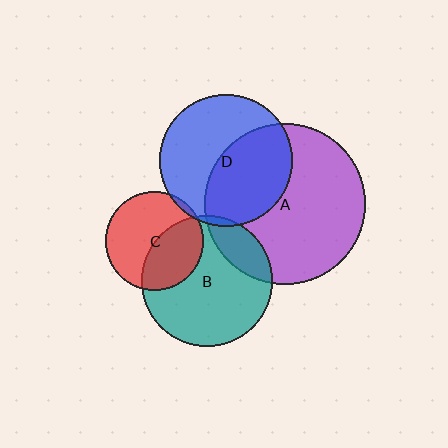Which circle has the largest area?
Circle A (purple).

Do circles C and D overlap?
Yes.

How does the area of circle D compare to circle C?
Approximately 1.8 times.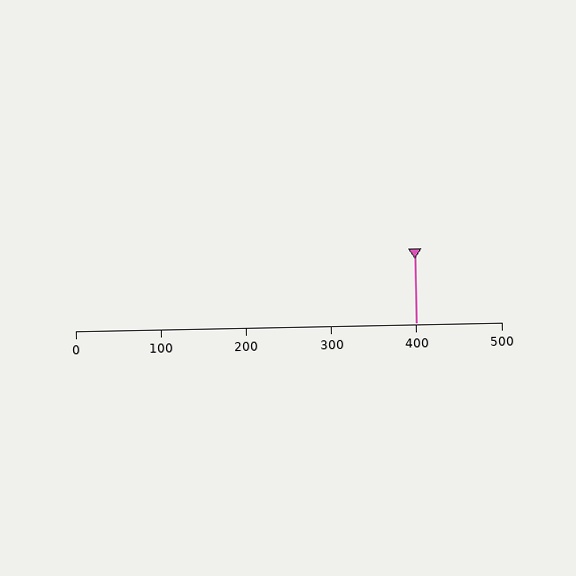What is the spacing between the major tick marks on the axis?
The major ticks are spaced 100 apart.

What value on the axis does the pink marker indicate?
The marker indicates approximately 400.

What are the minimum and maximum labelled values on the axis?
The axis runs from 0 to 500.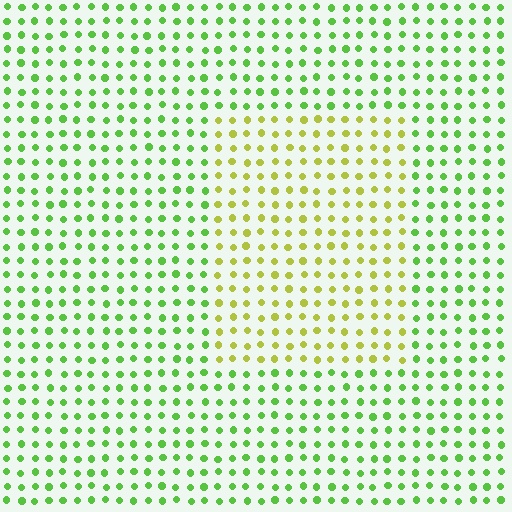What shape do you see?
I see a rectangle.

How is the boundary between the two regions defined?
The boundary is defined purely by a slight shift in hue (about 40 degrees). Spacing, size, and orientation are identical on both sides.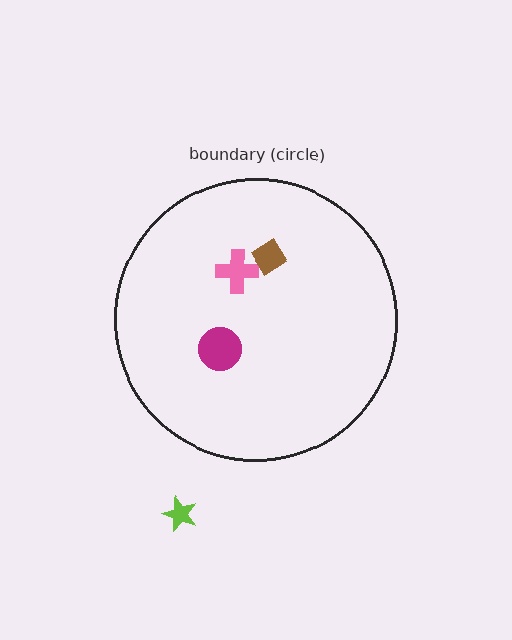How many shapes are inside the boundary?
3 inside, 1 outside.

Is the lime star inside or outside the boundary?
Outside.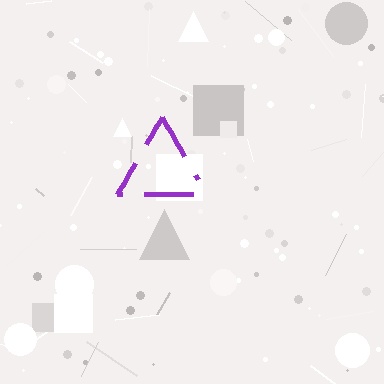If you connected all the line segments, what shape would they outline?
They would outline a triangle.